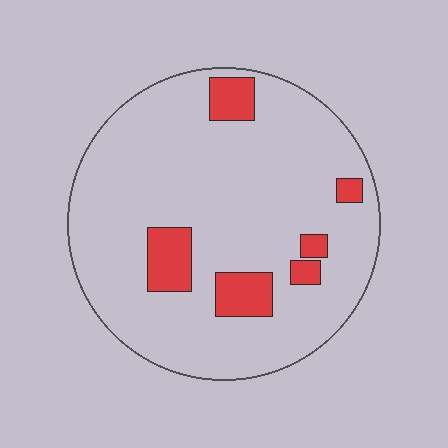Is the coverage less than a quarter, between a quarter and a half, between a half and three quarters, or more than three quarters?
Less than a quarter.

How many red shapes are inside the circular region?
6.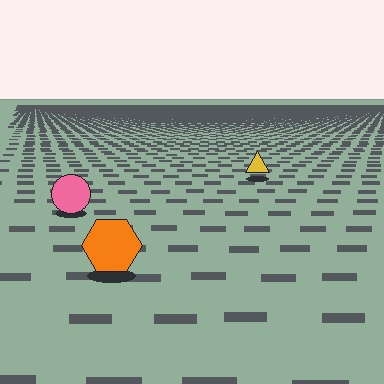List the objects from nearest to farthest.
From nearest to farthest: the orange hexagon, the pink circle, the yellow triangle.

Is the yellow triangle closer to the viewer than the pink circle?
No. The pink circle is closer — you can tell from the texture gradient: the ground texture is coarser near it.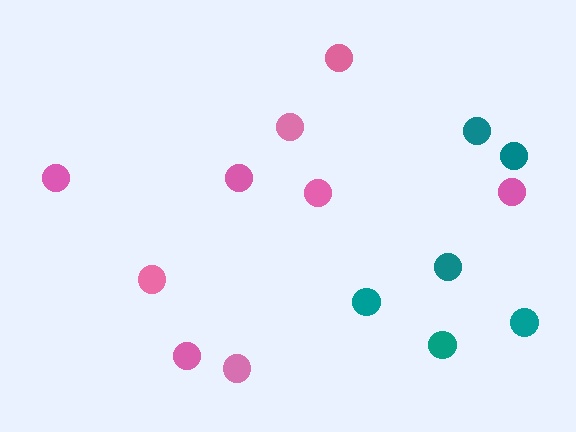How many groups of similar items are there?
There are 2 groups: one group of teal circles (6) and one group of pink circles (9).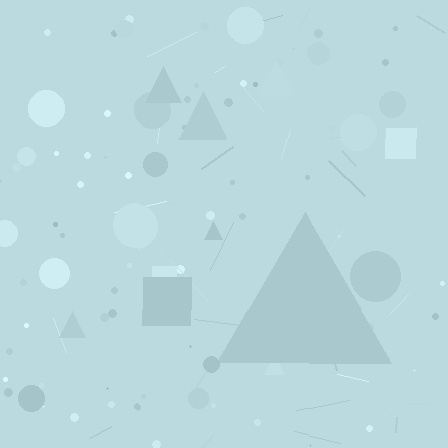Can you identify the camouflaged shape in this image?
The camouflaged shape is a triangle.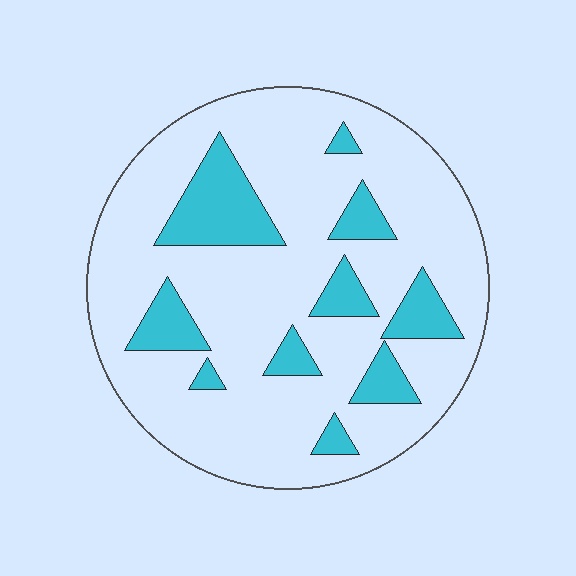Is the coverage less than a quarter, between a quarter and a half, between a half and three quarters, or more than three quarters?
Less than a quarter.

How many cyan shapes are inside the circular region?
10.